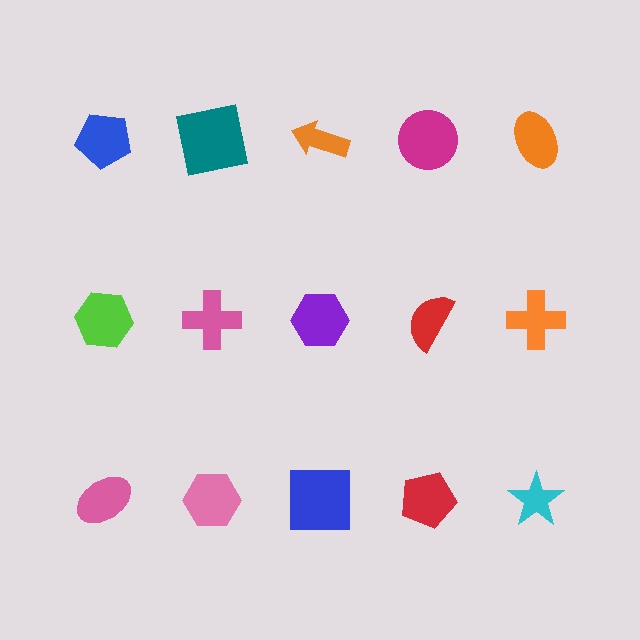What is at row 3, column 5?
A cyan star.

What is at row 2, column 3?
A purple hexagon.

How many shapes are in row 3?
5 shapes.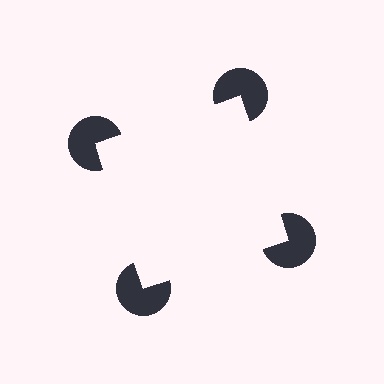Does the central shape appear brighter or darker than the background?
It typically appears slightly brighter than the background, even though no actual brightness change is drawn.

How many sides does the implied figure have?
4 sides.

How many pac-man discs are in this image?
There are 4 — one at each vertex of the illusory square.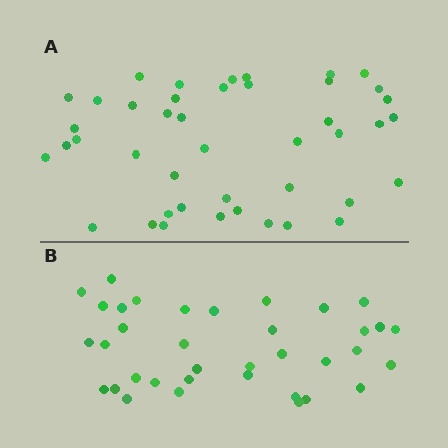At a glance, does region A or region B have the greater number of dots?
Region A (the top region) has more dots.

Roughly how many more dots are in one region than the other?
Region A has roughly 8 or so more dots than region B.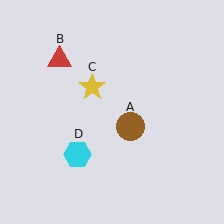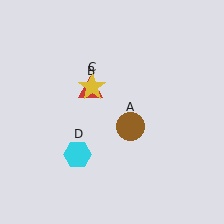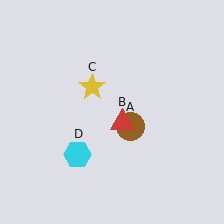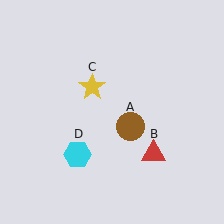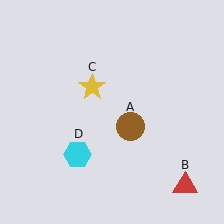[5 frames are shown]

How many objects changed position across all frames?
1 object changed position: red triangle (object B).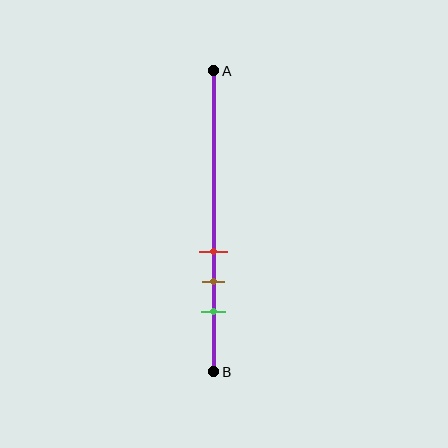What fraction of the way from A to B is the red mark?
The red mark is approximately 60% (0.6) of the way from A to B.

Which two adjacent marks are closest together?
The red and brown marks are the closest adjacent pair.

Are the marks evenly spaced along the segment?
Yes, the marks are approximately evenly spaced.